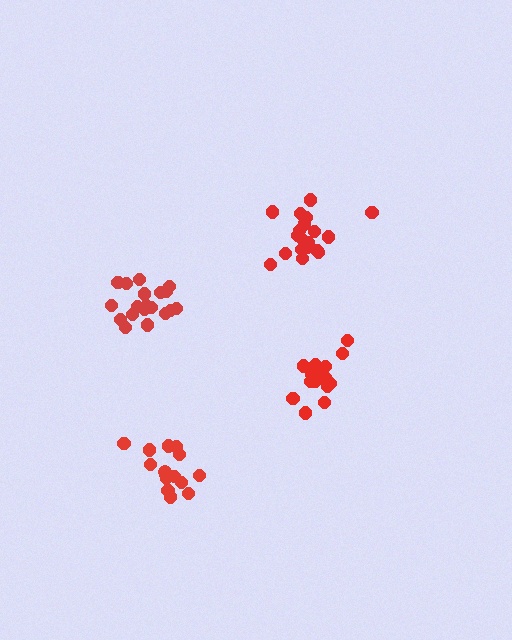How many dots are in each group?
Group 1: 19 dots, Group 2: 15 dots, Group 3: 16 dots, Group 4: 20 dots (70 total).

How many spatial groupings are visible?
There are 4 spatial groupings.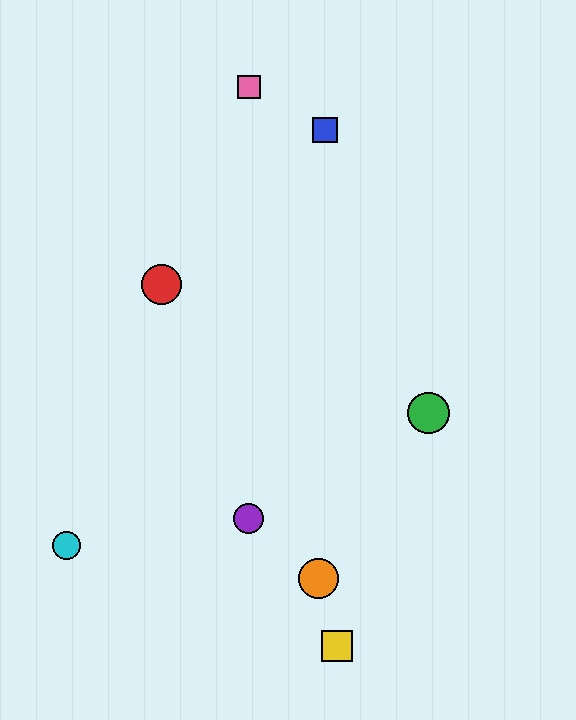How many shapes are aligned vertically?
2 shapes (the purple circle, the pink square) are aligned vertically.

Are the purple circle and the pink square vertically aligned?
Yes, both are at x≈249.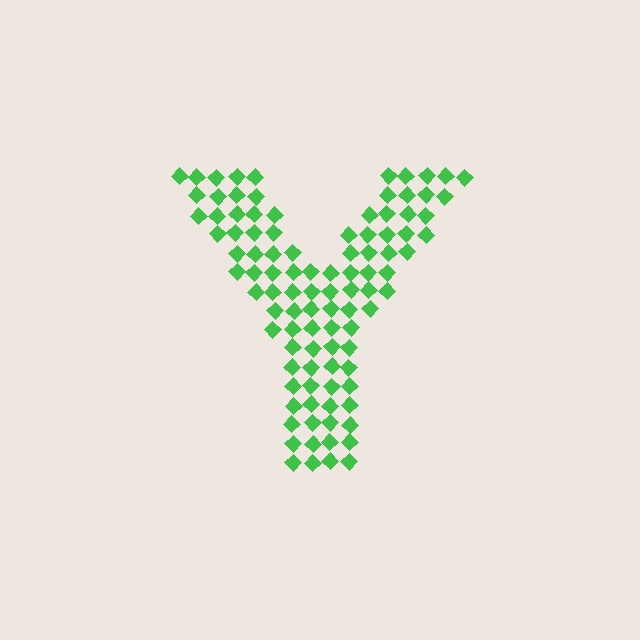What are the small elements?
The small elements are diamonds.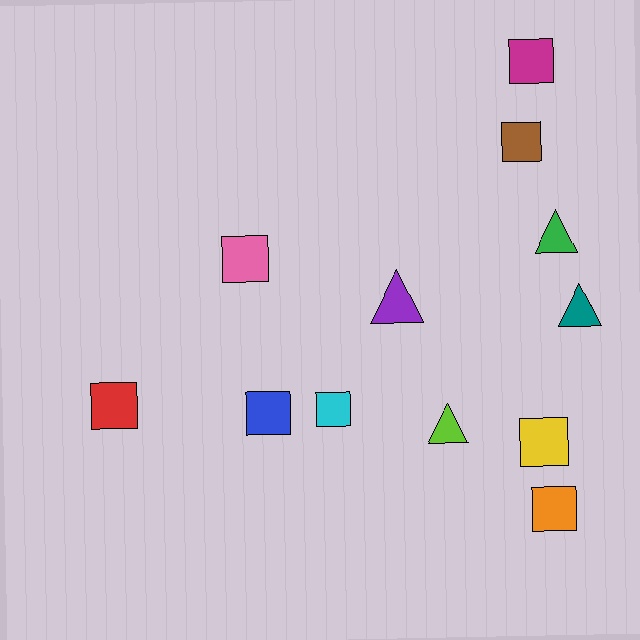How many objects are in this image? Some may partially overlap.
There are 12 objects.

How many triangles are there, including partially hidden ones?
There are 4 triangles.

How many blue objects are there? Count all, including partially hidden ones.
There is 1 blue object.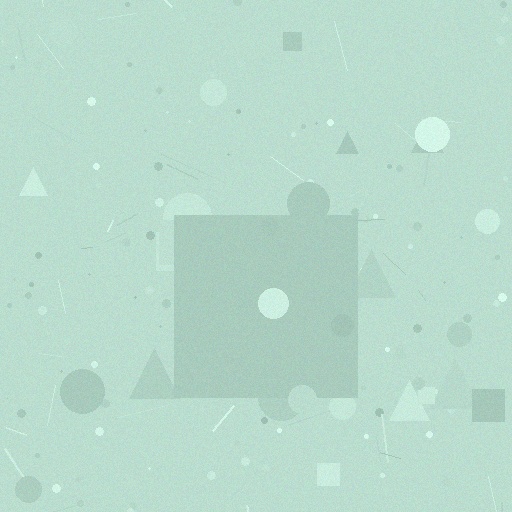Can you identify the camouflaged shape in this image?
The camouflaged shape is a square.